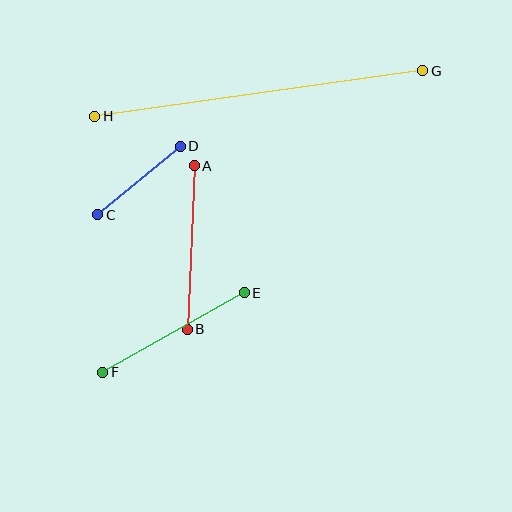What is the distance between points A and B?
The distance is approximately 163 pixels.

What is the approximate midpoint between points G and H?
The midpoint is at approximately (259, 94) pixels.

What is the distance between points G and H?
The distance is approximately 331 pixels.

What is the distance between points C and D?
The distance is approximately 107 pixels.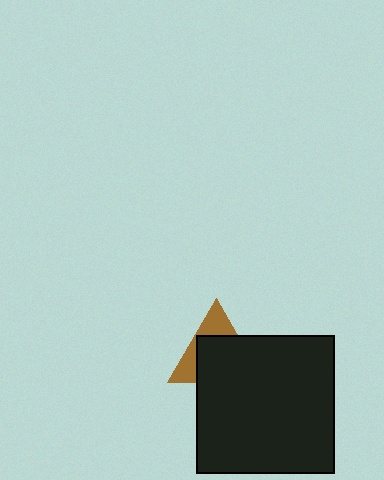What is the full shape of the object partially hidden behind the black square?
The partially hidden object is a brown triangle.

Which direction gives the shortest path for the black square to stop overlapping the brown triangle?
Moving down gives the shortest separation.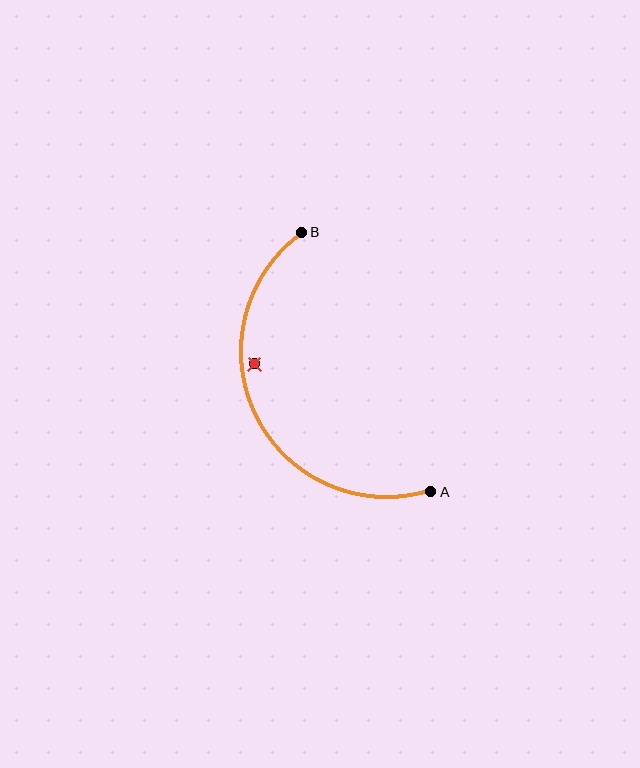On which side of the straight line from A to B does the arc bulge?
The arc bulges to the left of the straight line connecting A and B.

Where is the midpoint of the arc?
The arc midpoint is the point on the curve farthest from the straight line joining A and B. It sits to the left of that line.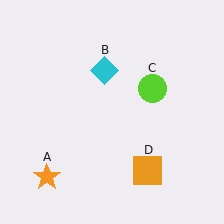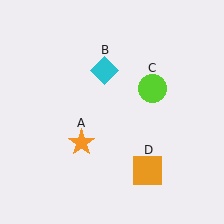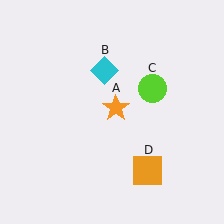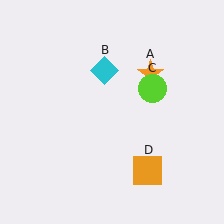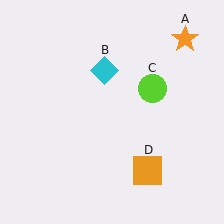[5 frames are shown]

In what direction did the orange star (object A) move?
The orange star (object A) moved up and to the right.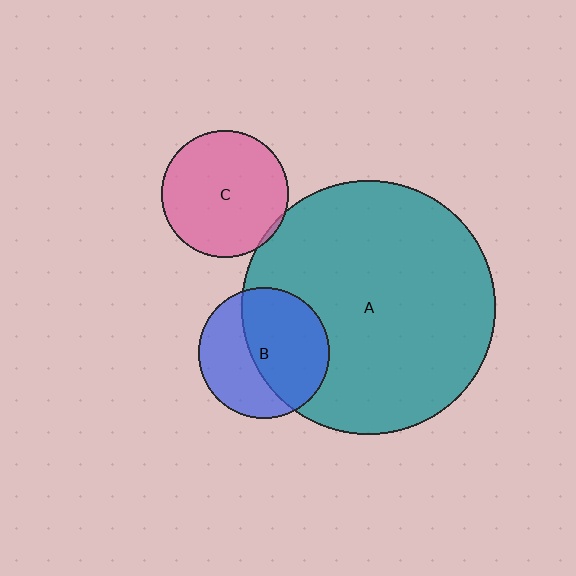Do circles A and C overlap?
Yes.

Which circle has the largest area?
Circle A (teal).